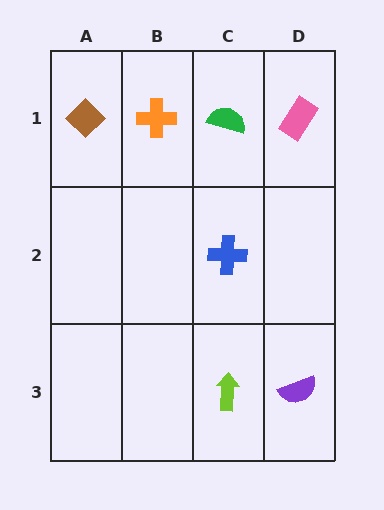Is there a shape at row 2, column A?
No, that cell is empty.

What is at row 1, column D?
A pink rectangle.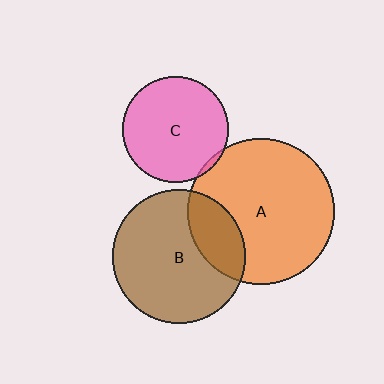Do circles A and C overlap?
Yes.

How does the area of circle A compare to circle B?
Approximately 1.2 times.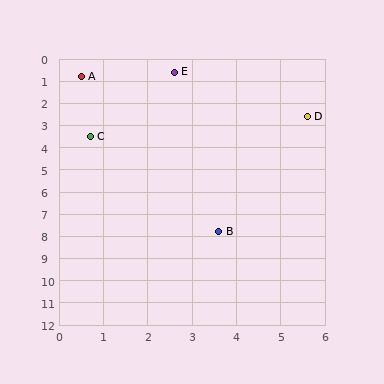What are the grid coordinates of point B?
Point B is at approximately (3.6, 7.8).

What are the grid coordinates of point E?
Point E is at approximately (2.6, 0.6).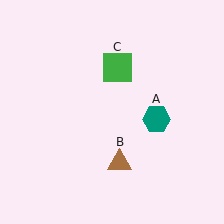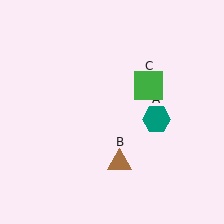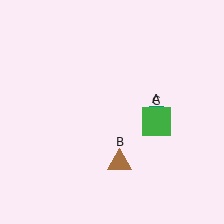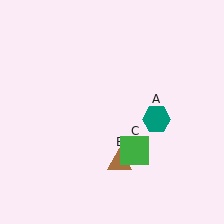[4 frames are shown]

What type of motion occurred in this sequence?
The green square (object C) rotated clockwise around the center of the scene.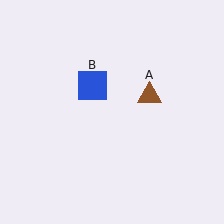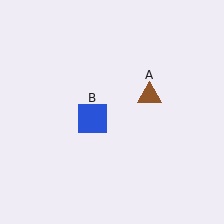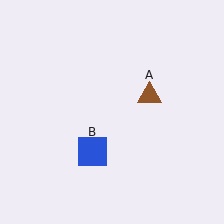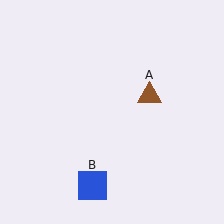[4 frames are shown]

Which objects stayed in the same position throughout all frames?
Brown triangle (object A) remained stationary.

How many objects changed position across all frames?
1 object changed position: blue square (object B).